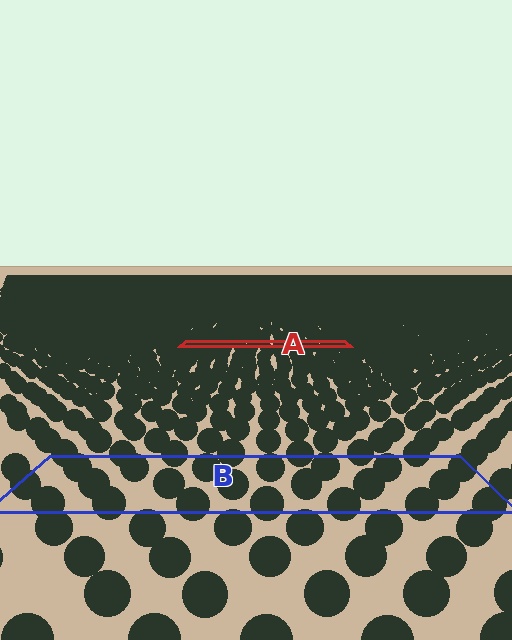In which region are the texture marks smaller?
The texture marks are smaller in region A, because it is farther away.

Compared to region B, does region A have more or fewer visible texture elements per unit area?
Region A has more texture elements per unit area — they are packed more densely because it is farther away.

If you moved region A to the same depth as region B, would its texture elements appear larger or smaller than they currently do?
They would appear larger. At a closer depth, the same texture elements are projected at a bigger on-screen size.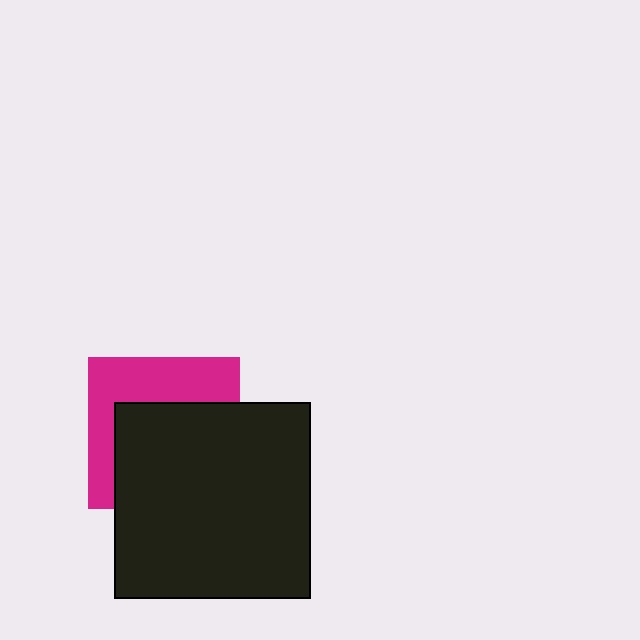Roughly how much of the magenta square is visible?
A small part of it is visible (roughly 41%).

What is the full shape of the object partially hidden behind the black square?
The partially hidden object is a magenta square.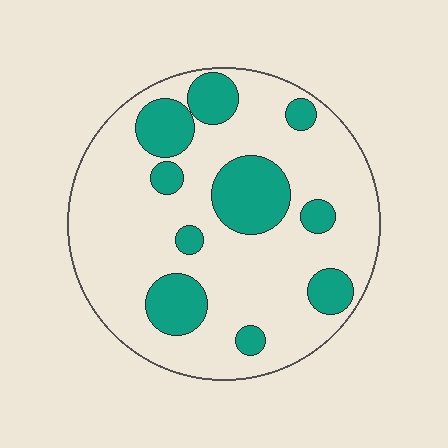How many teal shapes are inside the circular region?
10.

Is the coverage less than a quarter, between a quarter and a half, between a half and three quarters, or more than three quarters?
Less than a quarter.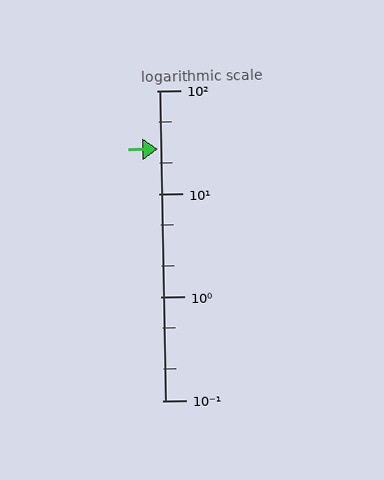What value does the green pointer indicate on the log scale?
The pointer indicates approximately 27.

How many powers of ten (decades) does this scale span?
The scale spans 3 decades, from 0.1 to 100.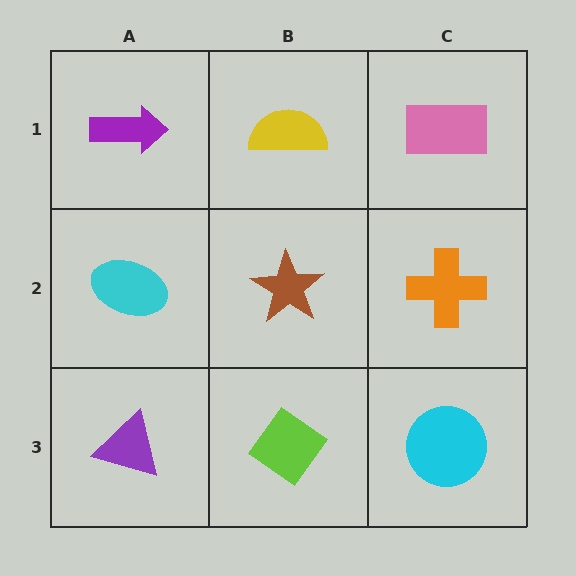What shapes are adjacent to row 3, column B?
A brown star (row 2, column B), a purple triangle (row 3, column A), a cyan circle (row 3, column C).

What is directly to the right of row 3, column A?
A lime diamond.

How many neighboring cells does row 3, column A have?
2.